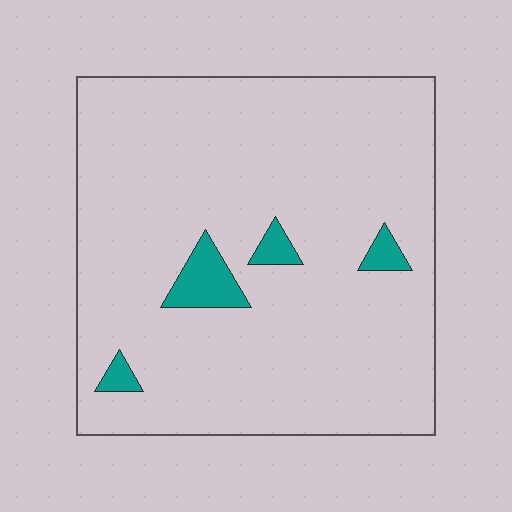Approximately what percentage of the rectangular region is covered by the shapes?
Approximately 5%.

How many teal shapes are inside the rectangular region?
4.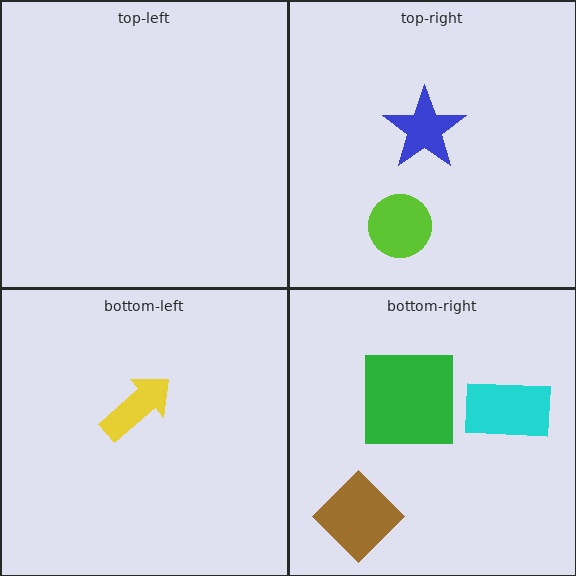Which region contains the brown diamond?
The bottom-right region.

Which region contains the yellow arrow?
The bottom-left region.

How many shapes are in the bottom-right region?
3.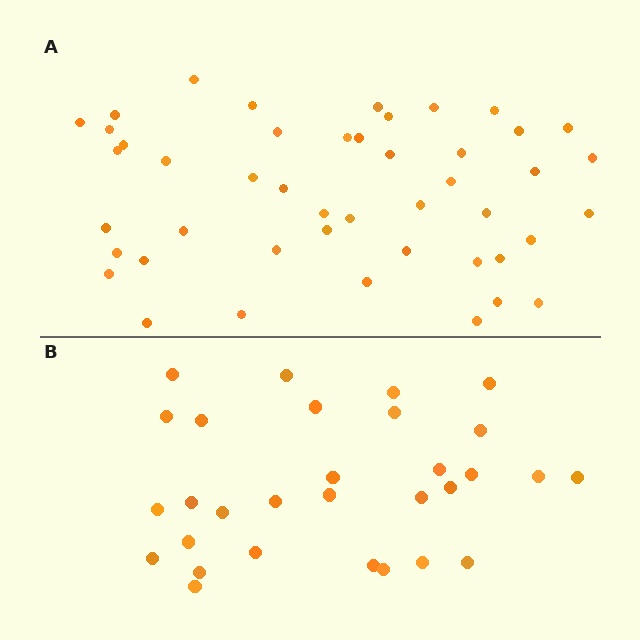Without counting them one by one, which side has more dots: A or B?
Region A (the top region) has more dots.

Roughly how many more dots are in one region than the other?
Region A has approximately 15 more dots than region B.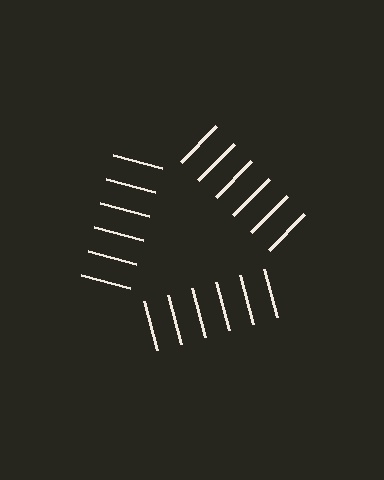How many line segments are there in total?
18 — 6 along each of the 3 edges.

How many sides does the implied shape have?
3 sides — the line-ends trace a triangle.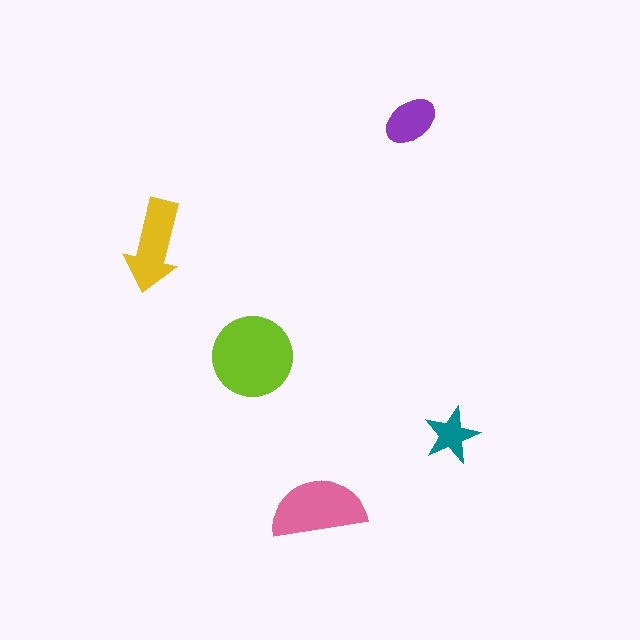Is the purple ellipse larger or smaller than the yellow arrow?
Smaller.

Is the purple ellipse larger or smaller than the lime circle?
Smaller.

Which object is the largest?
The lime circle.